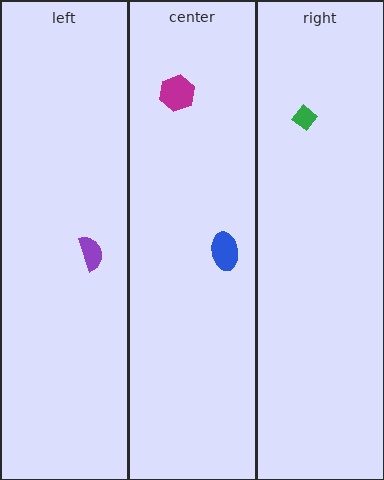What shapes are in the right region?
The green diamond.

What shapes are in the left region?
The purple semicircle.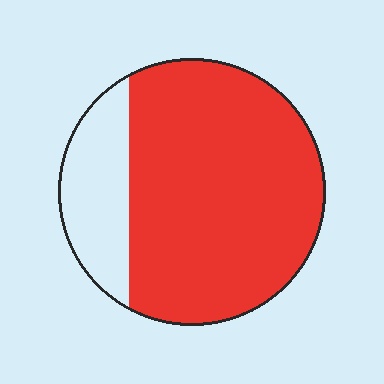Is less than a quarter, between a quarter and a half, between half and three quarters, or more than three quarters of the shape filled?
More than three quarters.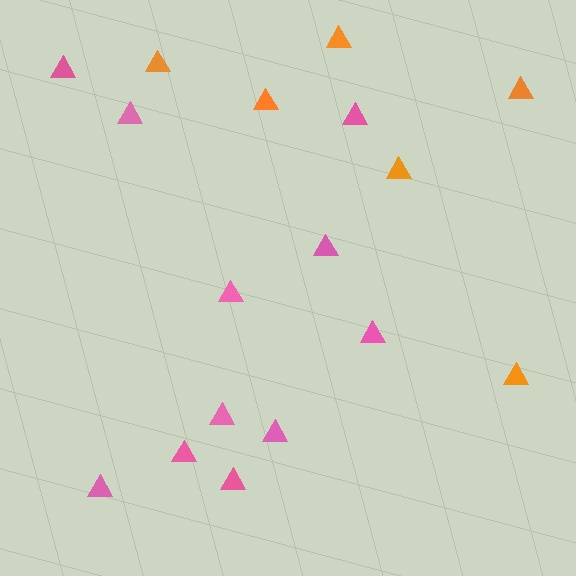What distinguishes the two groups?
There are 2 groups: one group of pink triangles (11) and one group of orange triangles (6).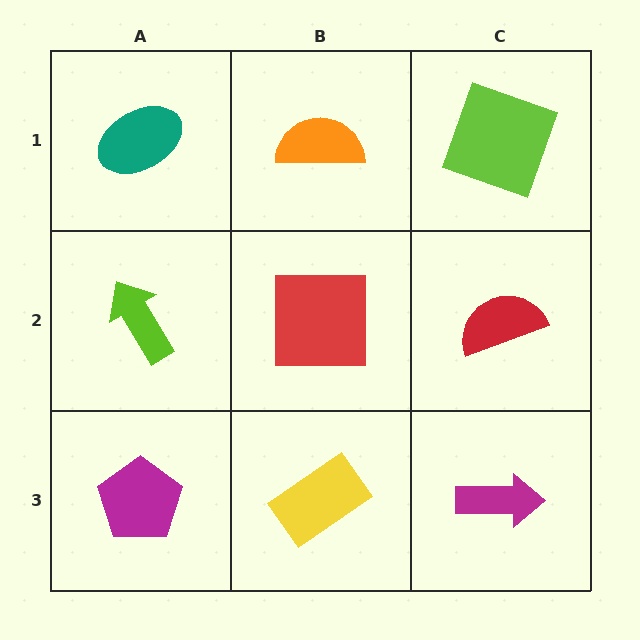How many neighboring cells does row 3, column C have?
2.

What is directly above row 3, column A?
A lime arrow.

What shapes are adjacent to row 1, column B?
A red square (row 2, column B), a teal ellipse (row 1, column A), a lime square (row 1, column C).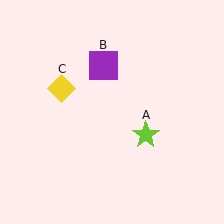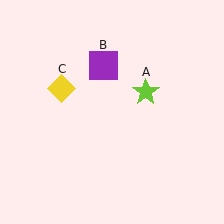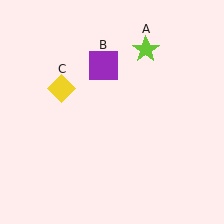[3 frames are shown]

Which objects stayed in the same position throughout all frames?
Purple square (object B) and yellow diamond (object C) remained stationary.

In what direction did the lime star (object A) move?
The lime star (object A) moved up.